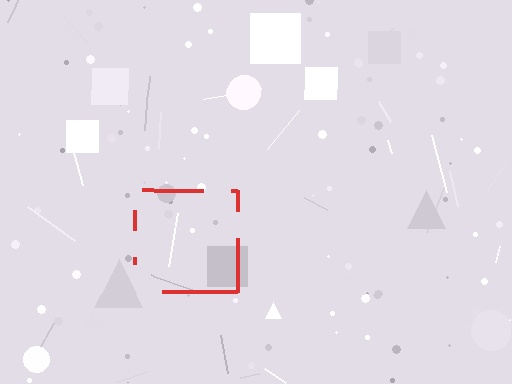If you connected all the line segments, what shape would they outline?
They would outline a square.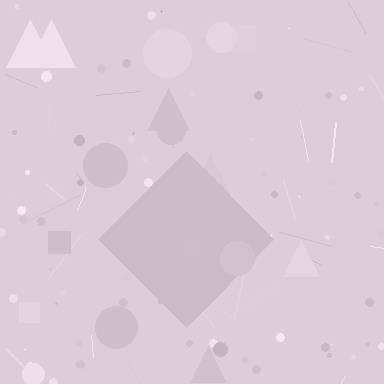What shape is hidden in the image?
A diamond is hidden in the image.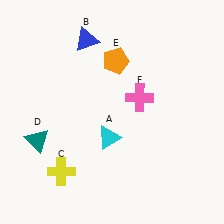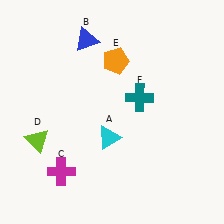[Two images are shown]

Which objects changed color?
C changed from yellow to magenta. D changed from teal to lime. F changed from pink to teal.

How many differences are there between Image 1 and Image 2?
There are 3 differences between the two images.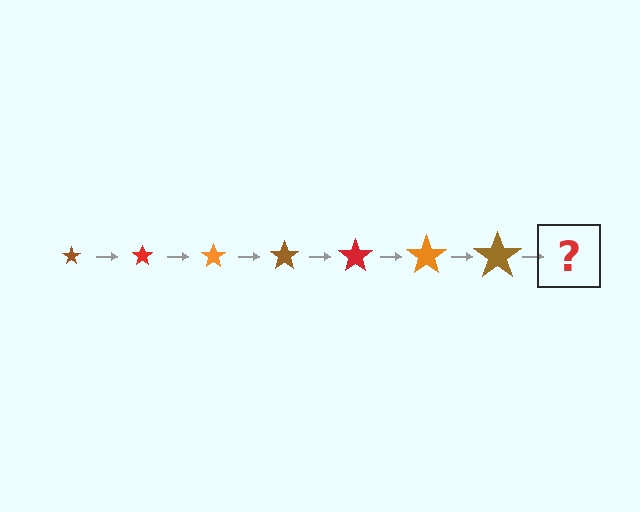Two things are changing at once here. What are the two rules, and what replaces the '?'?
The two rules are that the star grows larger each step and the color cycles through brown, red, and orange. The '?' should be a red star, larger than the previous one.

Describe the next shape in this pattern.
It should be a red star, larger than the previous one.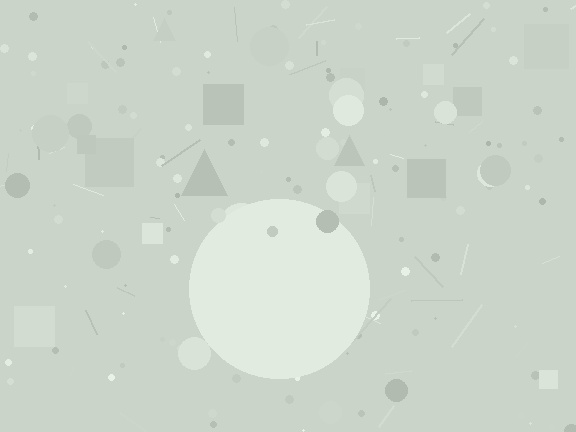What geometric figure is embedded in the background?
A circle is embedded in the background.